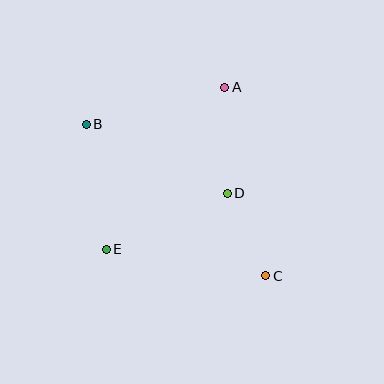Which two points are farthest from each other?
Points B and C are farthest from each other.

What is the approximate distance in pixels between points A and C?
The distance between A and C is approximately 193 pixels.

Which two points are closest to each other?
Points C and D are closest to each other.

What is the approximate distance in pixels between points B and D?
The distance between B and D is approximately 157 pixels.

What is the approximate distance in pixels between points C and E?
The distance between C and E is approximately 162 pixels.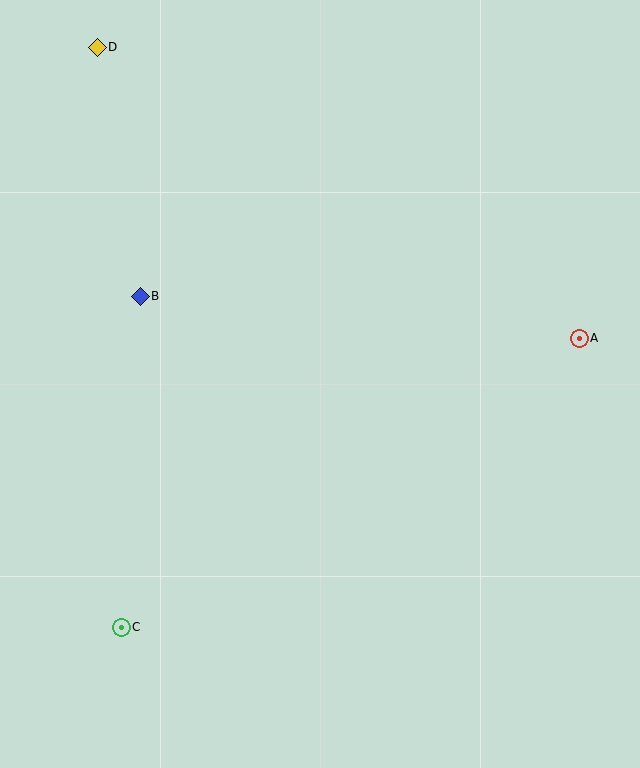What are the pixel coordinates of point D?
Point D is at (97, 47).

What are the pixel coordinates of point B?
Point B is at (140, 296).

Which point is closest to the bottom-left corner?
Point C is closest to the bottom-left corner.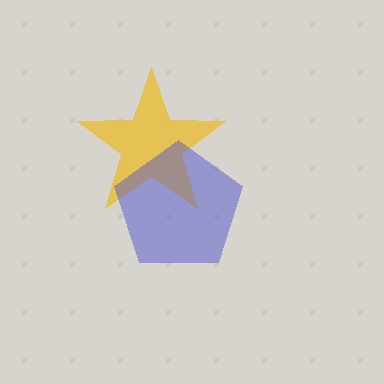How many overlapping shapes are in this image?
There are 2 overlapping shapes in the image.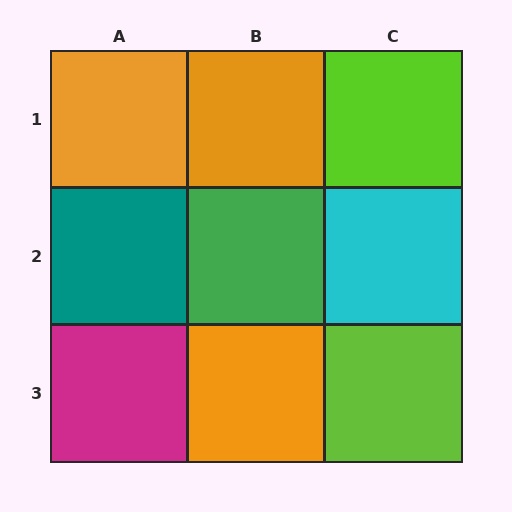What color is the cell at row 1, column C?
Lime.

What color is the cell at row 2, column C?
Cyan.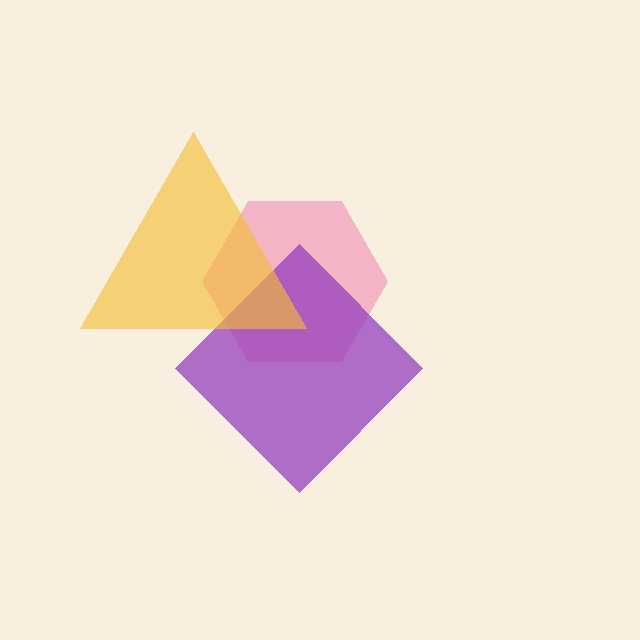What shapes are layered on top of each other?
The layered shapes are: a pink hexagon, a purple diamond, a yellow triangle.